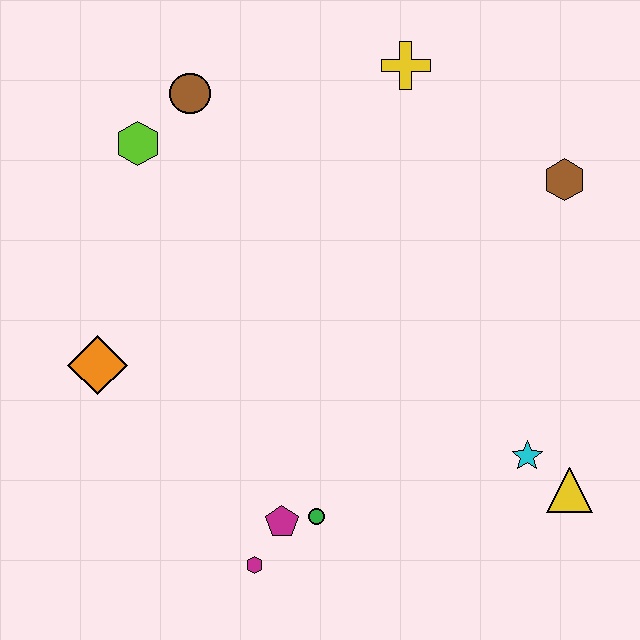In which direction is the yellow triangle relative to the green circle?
The yellow triangle is to the right of the green circle.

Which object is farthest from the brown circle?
The yellow triangle is farthest from the brown circle.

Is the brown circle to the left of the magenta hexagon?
Yes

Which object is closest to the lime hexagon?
The brown circle is closest to the lime hexagon.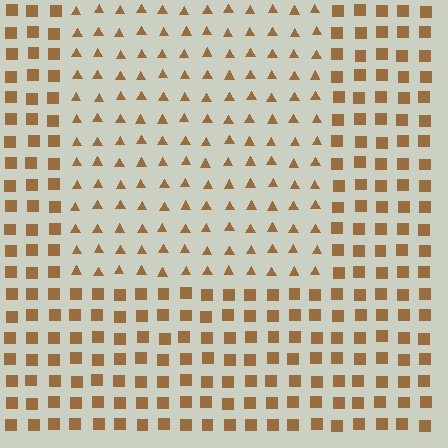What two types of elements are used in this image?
The image uses triangles inside the rectangle region and squares outside it.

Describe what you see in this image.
The image is filled with small brown elements arranged in a uniform grid. A rectangle-shaped region contains triangles, while the surrounding area contains squares. The boundary is defined purely by the change in element shape.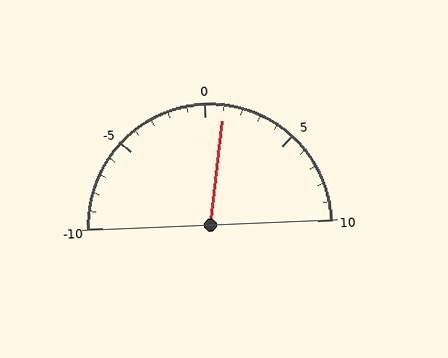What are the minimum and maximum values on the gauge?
The gauge ranges from -10 to 10.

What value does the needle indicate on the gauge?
The needle indicates approximately 1.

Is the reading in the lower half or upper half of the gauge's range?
The reading is in the upper half of the range (-10 to 10).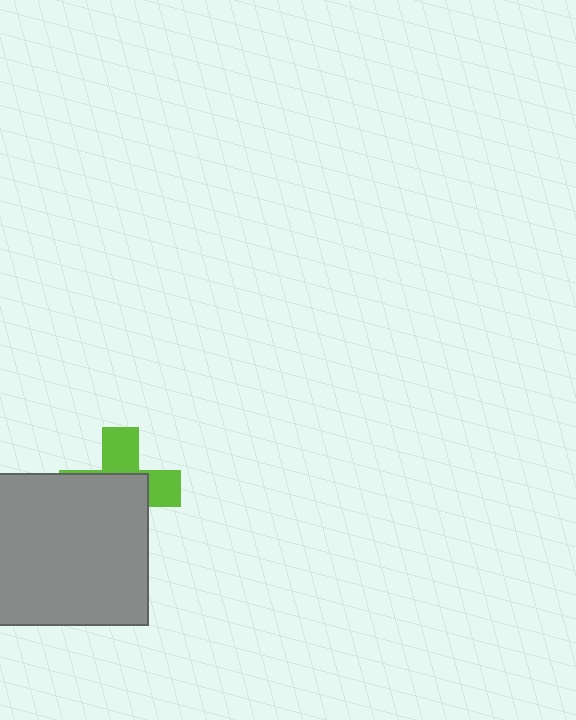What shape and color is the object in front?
The object in front is a gray square.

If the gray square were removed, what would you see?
You would see the complete lime cross.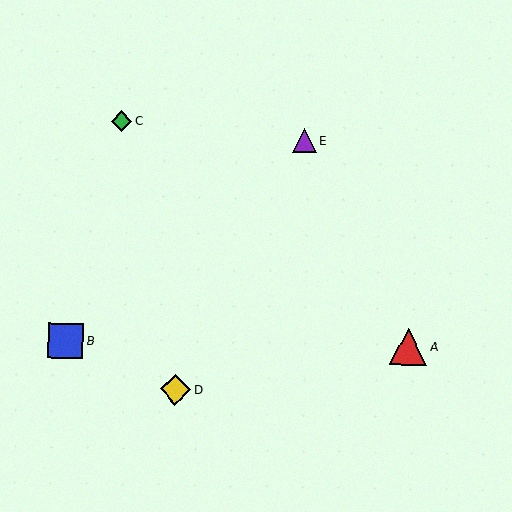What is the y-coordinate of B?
Object B is at y≈341.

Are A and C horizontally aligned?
No, A is at y≈347 and C is at y≈121.